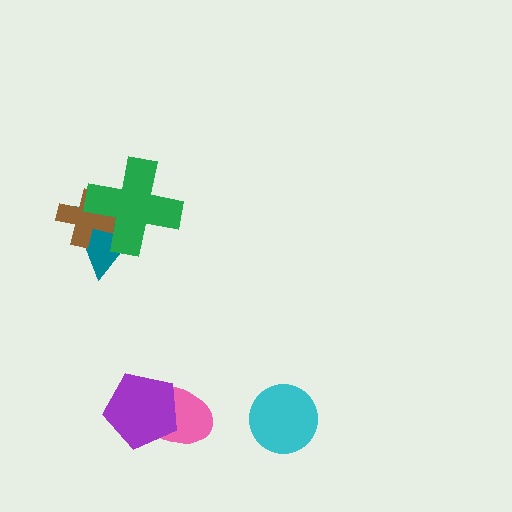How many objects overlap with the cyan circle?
0 objects overlap with the cyan circle.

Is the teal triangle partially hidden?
Yes, it is partially covered by another shape.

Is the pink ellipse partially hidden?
Yes, it is partially covered by another shape.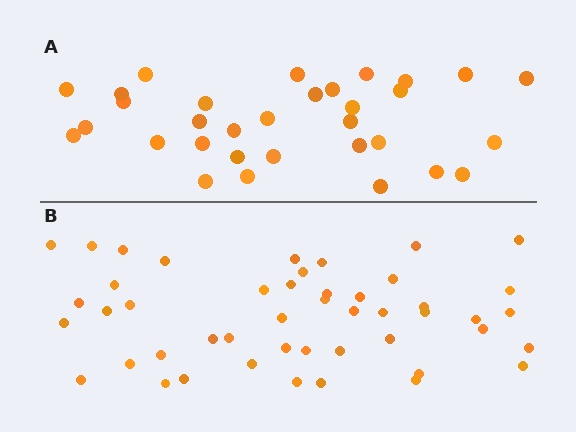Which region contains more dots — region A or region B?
Region B (the bottom region) has more dots.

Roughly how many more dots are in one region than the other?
Region B has approximately 15 more dots than region A.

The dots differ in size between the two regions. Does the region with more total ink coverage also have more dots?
No. Region A has more total ink coverage because its dots are larger, but region B actually contains more individual dots. Total area can be misleading — the number of items is what matters here.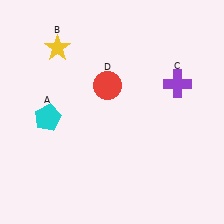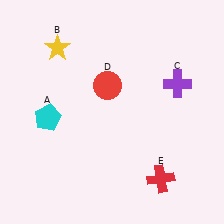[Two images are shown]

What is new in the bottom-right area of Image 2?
A red cross (E) was added in the bottom-right area of Image 2.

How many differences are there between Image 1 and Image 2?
There is 1 difference between the two images.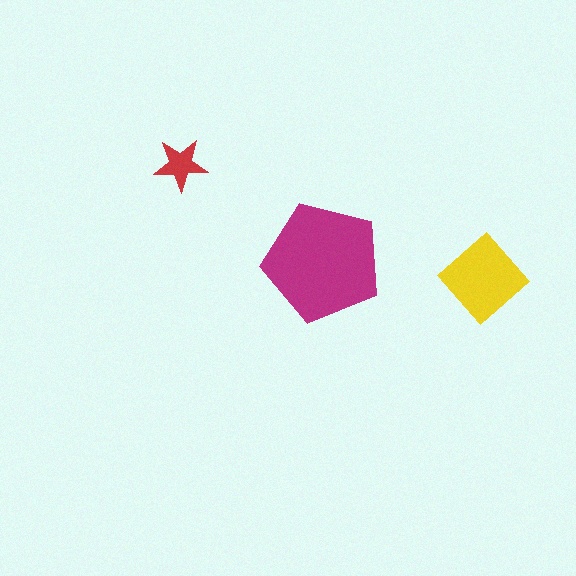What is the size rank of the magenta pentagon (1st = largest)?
1st.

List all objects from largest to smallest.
The magenta pentagon, the yellow diamond, the red star.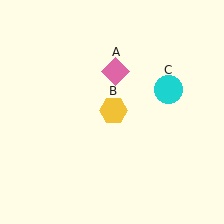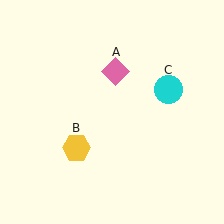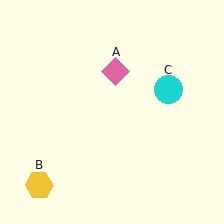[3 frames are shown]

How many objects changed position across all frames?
1 object changed position: yellow hexagon (object B).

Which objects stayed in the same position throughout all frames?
Pink diamond (object A) and cyan circle (object C) remained stationary.